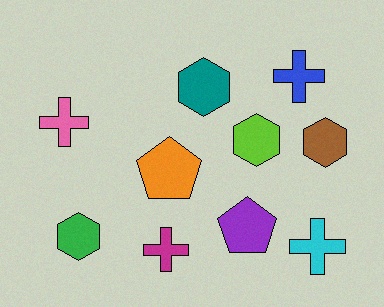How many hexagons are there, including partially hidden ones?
There are 4 hexagons.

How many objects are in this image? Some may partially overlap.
There are 10 objects.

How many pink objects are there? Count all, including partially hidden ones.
There is 1 pink object.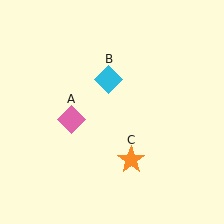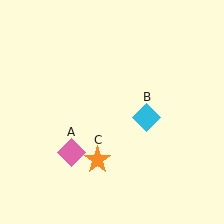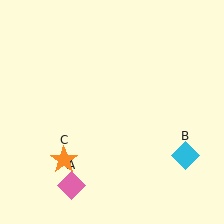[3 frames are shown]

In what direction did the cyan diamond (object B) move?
The cyan diamond (object B) moved down and to the right.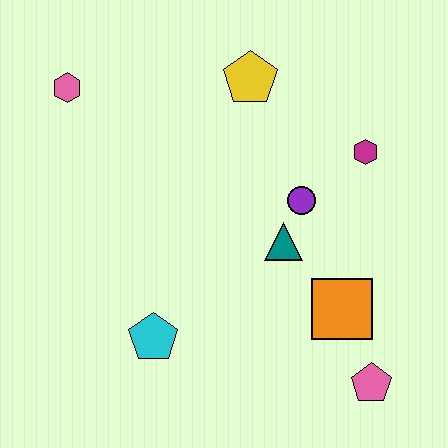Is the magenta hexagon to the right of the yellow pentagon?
Yes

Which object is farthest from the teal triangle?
The pink hexagon is farthest from the teal triangle.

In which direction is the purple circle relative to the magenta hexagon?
The purple circle is to the left of the magenta hexagon.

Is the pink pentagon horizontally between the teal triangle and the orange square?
No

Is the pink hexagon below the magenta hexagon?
No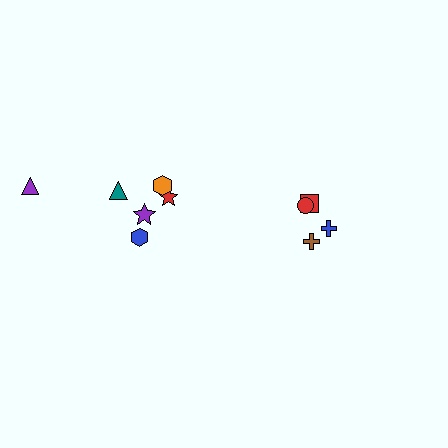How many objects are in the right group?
There are 4 objects.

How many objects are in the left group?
There are 6 objects.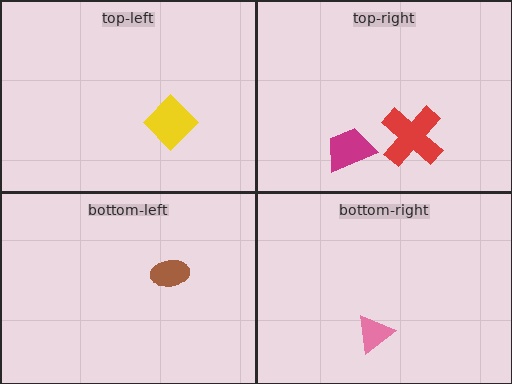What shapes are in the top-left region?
The yellow diamond.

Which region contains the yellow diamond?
The top-left region.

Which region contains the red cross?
The top-right region.